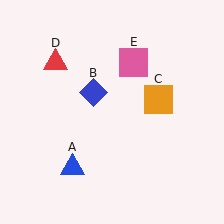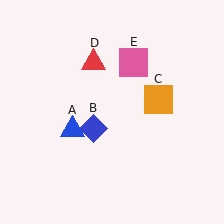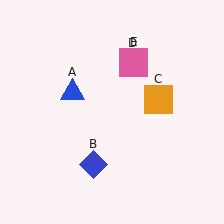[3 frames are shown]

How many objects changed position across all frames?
3 objects changed position: blue triangle (object A), blue diamond (object B), red triangle (object D).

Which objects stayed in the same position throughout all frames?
Orange square (object C) and pink square (object E) remained stationary.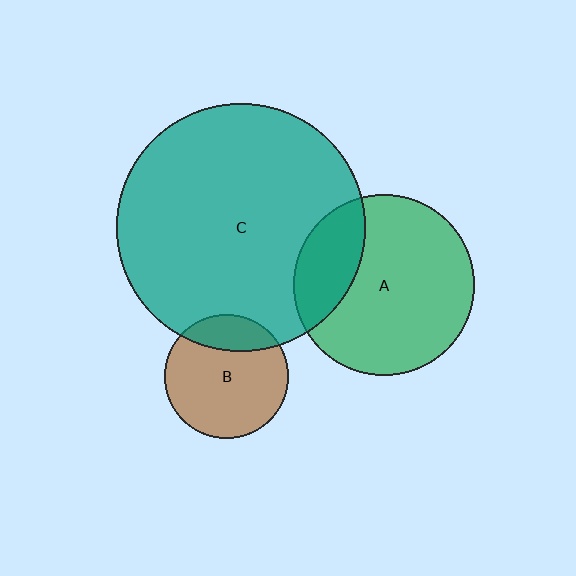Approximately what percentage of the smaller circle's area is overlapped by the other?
Approximately 20%.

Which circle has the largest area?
Circle C (teal).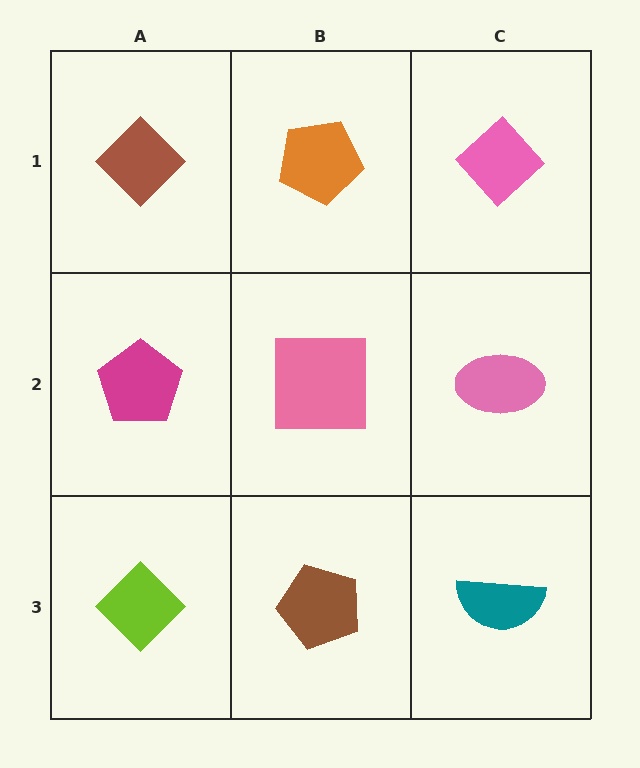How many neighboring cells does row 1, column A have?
2.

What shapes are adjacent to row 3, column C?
A pink ellipse (row 2, column C), a brown pentagon (row 3, column B).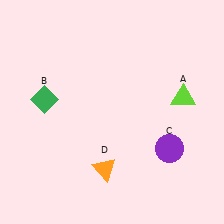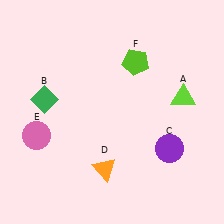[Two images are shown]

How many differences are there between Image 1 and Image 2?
There are 2 differences between the two images.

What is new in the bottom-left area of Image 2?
A pink circle (E) was added in the bottom-left area of Image 2.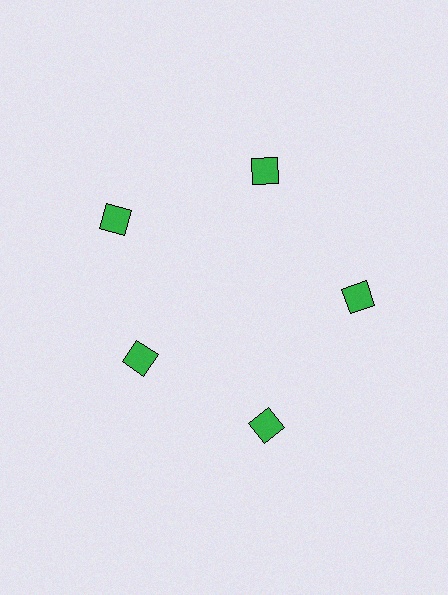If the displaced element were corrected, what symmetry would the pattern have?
It would have 5-fold rotational symmetry — the pattern would map onto itself every 72 degrees.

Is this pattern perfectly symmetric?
No. The 5 green squares are arranged in a ring, but one element near the 8 o'clock position is pulled inward toward the center, breaking the 5-fold rotational symmetry.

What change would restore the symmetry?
The symmetry would be restored by moving it outward, back onto the ring so that all 5 squares sit at equal angles and equal distance from the center.